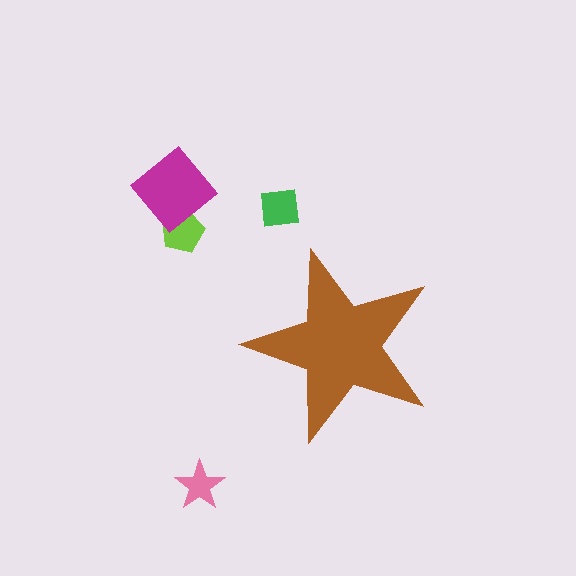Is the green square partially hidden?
No, the green square is fully visible.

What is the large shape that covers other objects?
A brown star.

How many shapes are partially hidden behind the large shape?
0 shapes are partially hidden.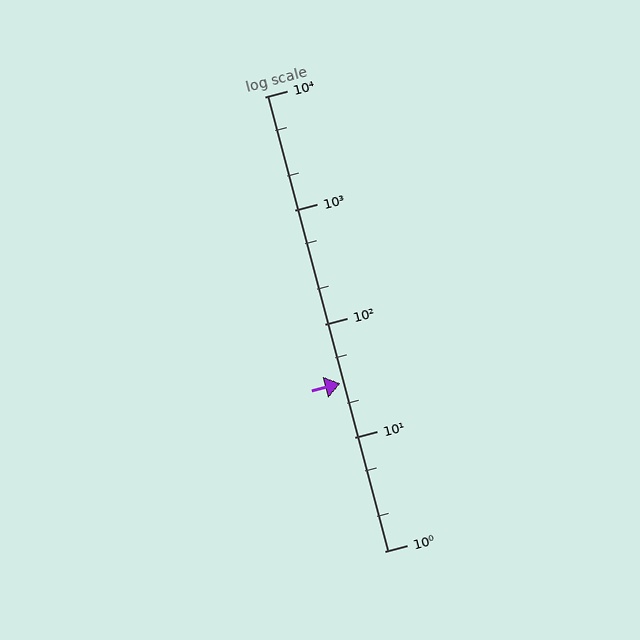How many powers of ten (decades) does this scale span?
The scale spans 4 decades, from 1 to 10000.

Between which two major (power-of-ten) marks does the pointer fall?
The pointer is between 10 and 100.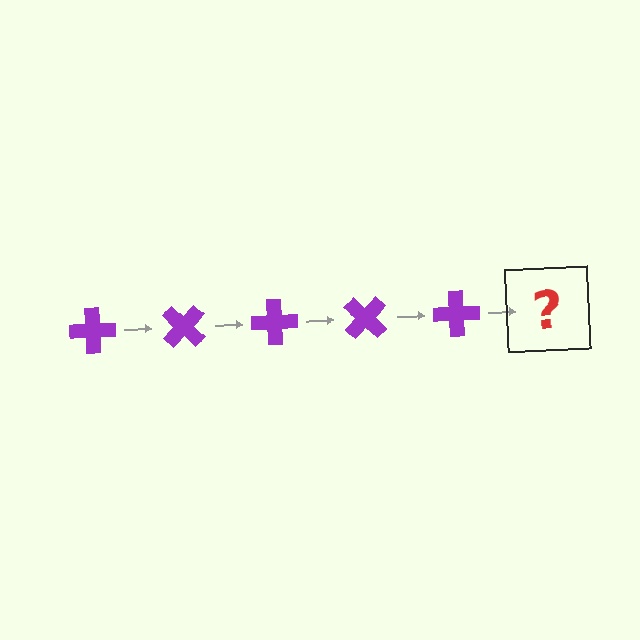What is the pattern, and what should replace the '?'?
The pattern is that the cross rotates 45 degrees each step. The '?' should be a purple cross rotated 225 degrees.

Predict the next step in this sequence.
The next step is a purple cross rotated 225 degrees.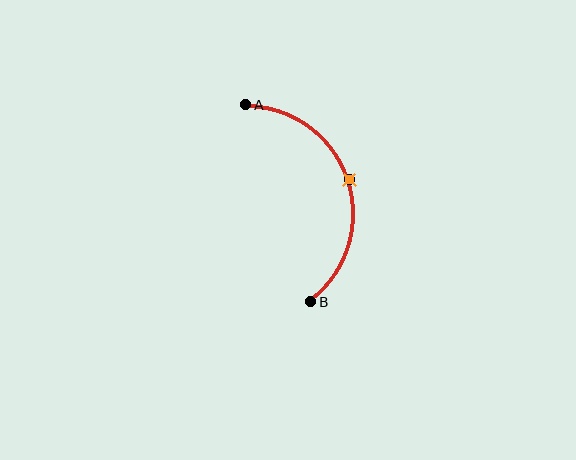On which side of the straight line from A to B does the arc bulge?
The arc bulges to the right of the straight line connecting A and B.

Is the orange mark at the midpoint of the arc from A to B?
Yes. The orange mark lies on the arc at equal arc-length from both A and B — it is the arc midpoint.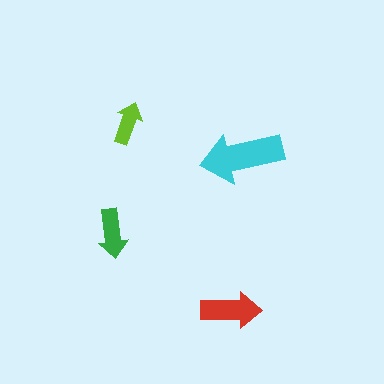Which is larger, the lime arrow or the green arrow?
The green one.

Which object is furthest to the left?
The green arrow is leftmost.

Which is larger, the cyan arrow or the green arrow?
The cyan one.